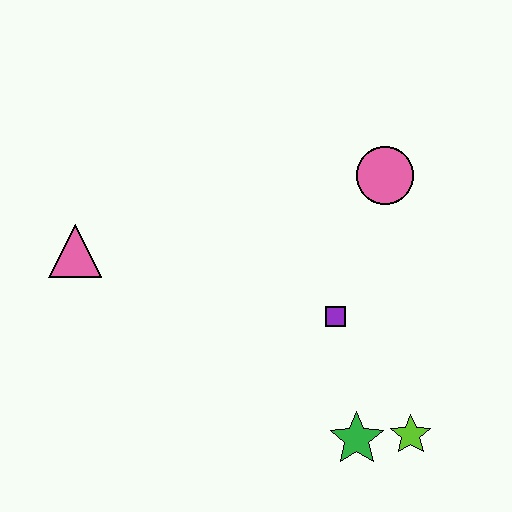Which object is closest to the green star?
The lime star is closest to the green star.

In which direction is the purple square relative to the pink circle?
The purple square is below the pink circle.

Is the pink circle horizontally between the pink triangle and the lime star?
Yes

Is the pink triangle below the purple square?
No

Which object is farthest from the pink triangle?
The lime star is farthest from the pink triangle.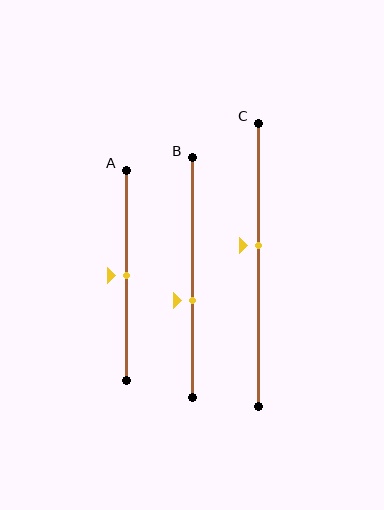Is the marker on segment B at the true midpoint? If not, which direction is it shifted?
No, the marker on segment B is shifted downward by about 10% of the segment length.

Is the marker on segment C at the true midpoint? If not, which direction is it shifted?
No, the marker on segment C is shifted upward by about 7% of the segment length.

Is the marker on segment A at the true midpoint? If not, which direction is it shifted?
Yes, the marker on segment A is at the true midpoint.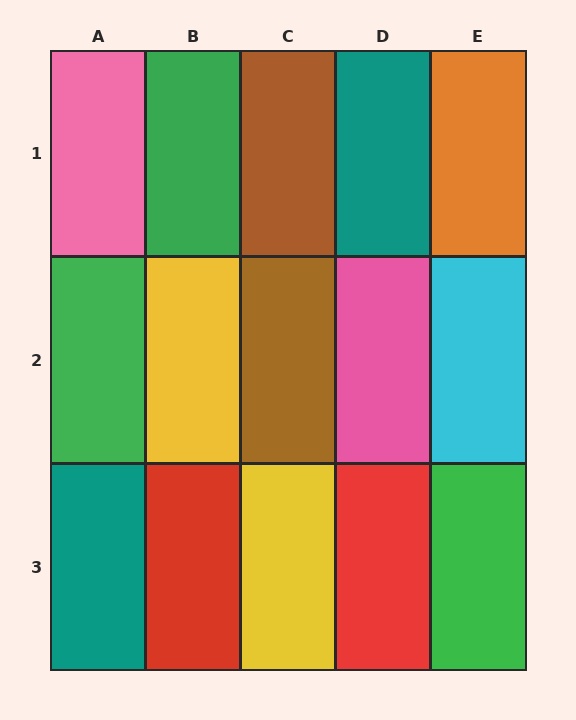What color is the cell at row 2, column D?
Pink.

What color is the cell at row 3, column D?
Red.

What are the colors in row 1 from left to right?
Pink, green, brown, teal, orange.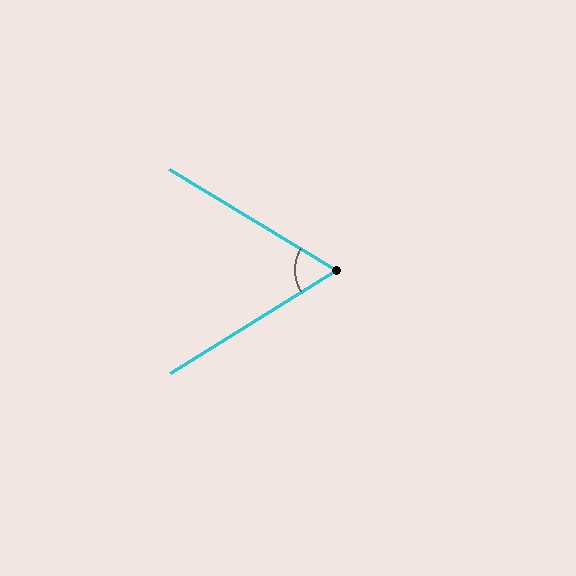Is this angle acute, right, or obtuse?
It is acute.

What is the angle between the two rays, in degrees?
Approximately 63 degrees.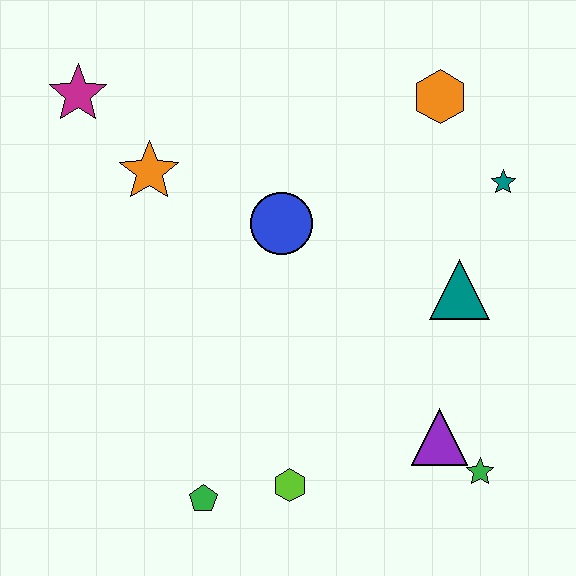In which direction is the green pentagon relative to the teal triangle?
The green pentagon is to the left of the teal triangle.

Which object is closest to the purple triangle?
The green star is closest to the purple triangle.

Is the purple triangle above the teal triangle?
No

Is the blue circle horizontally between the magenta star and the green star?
Yes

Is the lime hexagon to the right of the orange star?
Yes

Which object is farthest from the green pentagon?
The orange hexagon is farthest from the green pentagon.